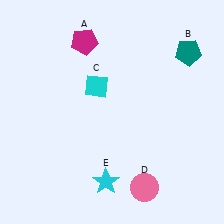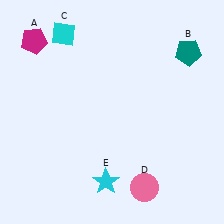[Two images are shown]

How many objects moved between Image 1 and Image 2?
2 objects moved between the two images.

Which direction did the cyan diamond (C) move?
The cyan diamond (C) moved up.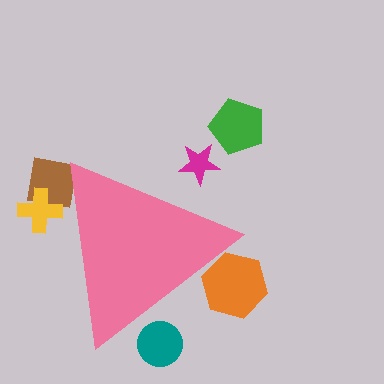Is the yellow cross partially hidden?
Yes, the yellow cross is partially hidden behind the pink triangle.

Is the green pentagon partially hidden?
No, the green pentagon is fully visible.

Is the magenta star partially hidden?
Yes, the magenta star is partially hidden behind the pink triangle.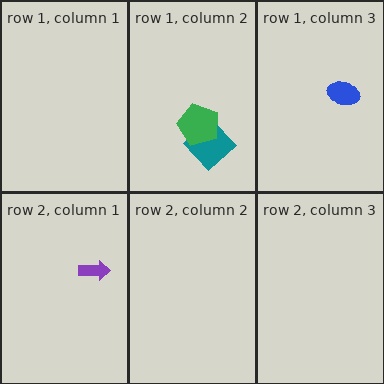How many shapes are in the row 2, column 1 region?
1.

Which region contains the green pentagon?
The row 1, column 2 region.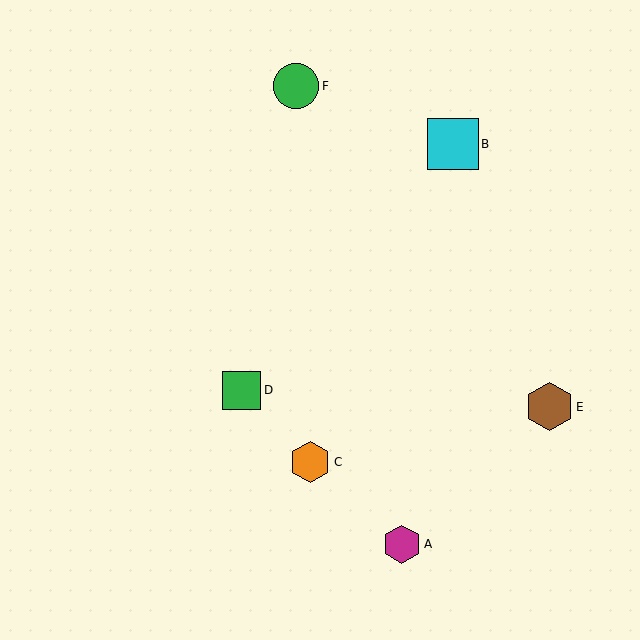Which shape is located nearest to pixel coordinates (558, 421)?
The brown hexagon (labeled E) at (549, 407) is nearest to that location.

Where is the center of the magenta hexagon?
The center of the magenta hexagon is at (402, 544).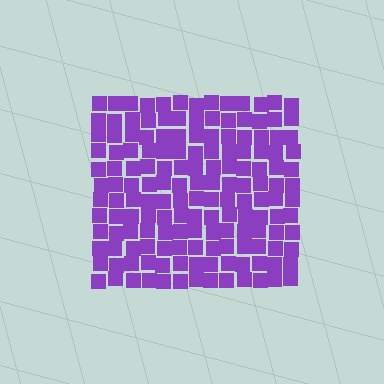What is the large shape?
The large shape is a square.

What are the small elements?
The small elements are squares.